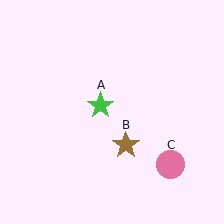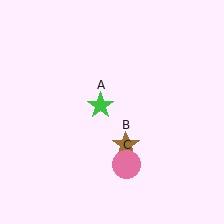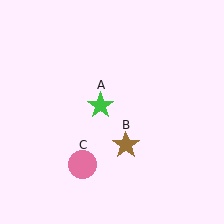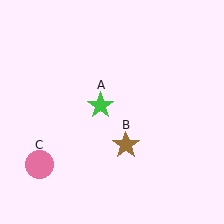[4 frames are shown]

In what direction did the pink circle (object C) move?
The pink circle (object C) moved left.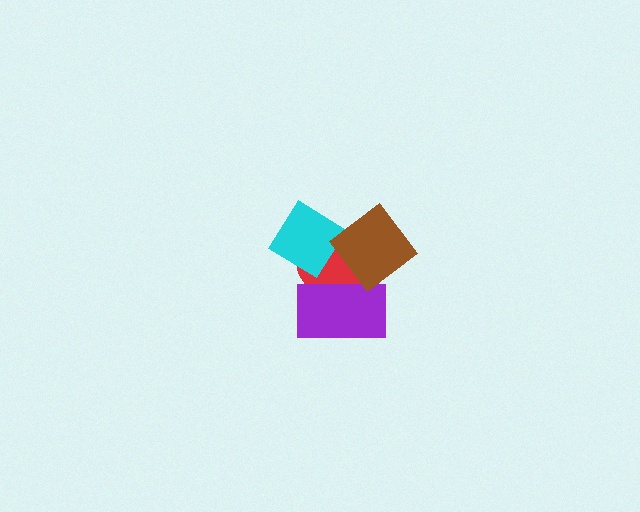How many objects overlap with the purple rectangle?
2 objects overlap with the purple rectangle.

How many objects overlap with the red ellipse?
3 objects overlap with the red ellipse.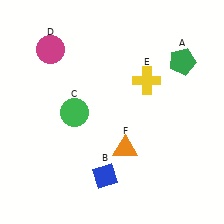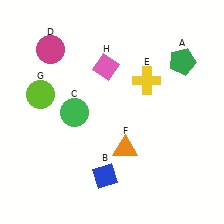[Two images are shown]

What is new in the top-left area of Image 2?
A pink diamond (H) was added in the top-left area of Image 2.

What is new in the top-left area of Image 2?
A lime circle (G) was added in the top-left area of Image 2.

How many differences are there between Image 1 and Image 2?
There are 2 differences between the two images.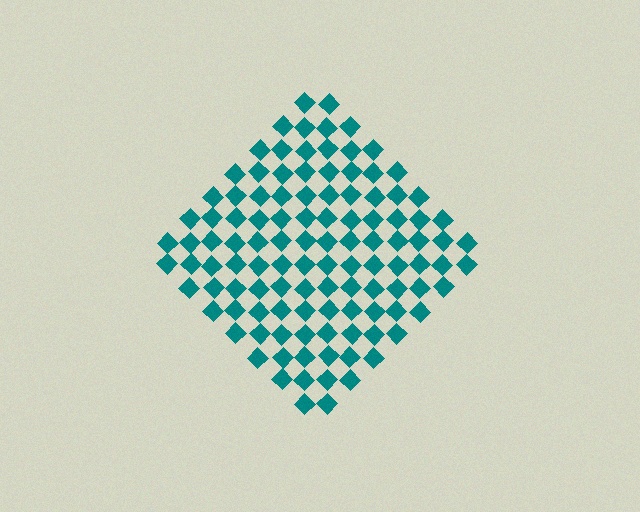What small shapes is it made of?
It is made of small diamonds.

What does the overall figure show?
The overall figure shows a diamond.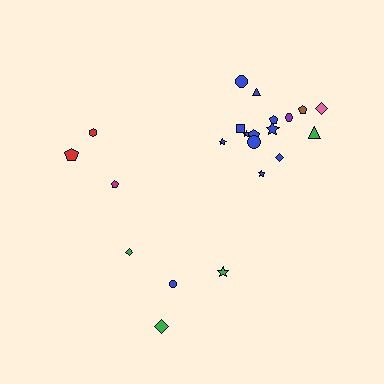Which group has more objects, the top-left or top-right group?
The top-right group.